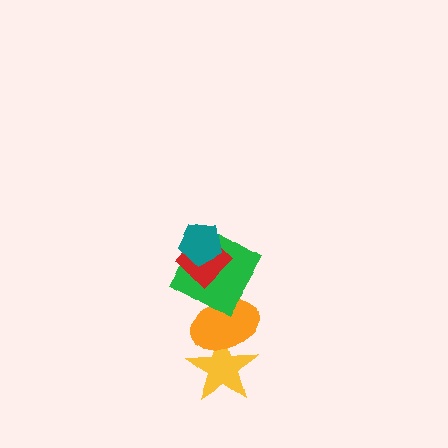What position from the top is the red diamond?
The red diamond is 2nd from the top.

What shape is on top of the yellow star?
The orange ellipse is on top of the yellow star.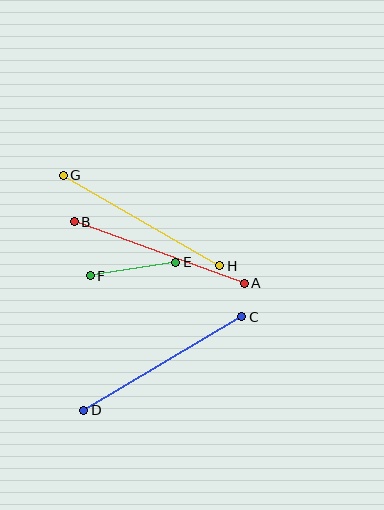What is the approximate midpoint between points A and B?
The midpoint is at approximately (159, 253) pixels.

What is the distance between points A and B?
The distance is approximately 181 pixels.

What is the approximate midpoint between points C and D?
The midpoint is at approximately (163, 363) pixels.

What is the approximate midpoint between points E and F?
The midpoint is at approximately (133, 269) pixels.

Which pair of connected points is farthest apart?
Points C and D are farthest apart.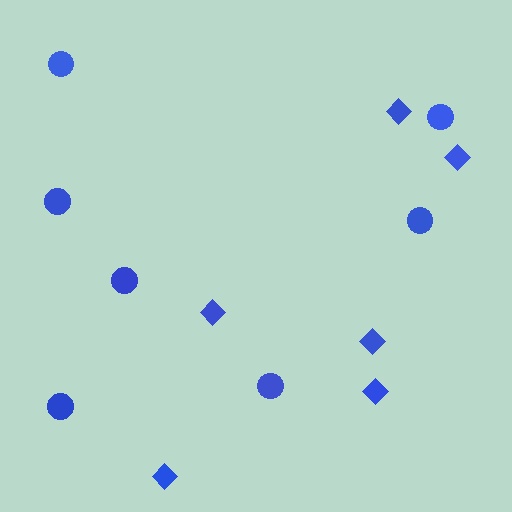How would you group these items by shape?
There are 2 groups: one group of circles (7) and one group of diamonds (6).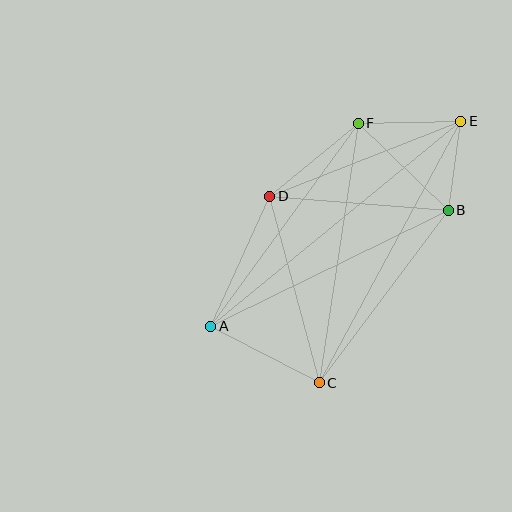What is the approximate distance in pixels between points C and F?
The distance between C and F is approximately 263 pixels.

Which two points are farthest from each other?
Points A and E are farthest from each other.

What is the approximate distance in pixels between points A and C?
The distance between A and C is approximately 122 pixels.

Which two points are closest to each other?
Points B and E are closest to each other.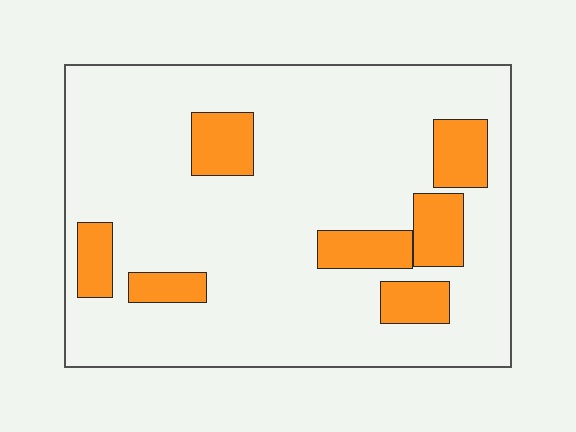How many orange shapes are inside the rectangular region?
7.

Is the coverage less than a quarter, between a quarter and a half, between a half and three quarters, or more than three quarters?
Less than a quarter.